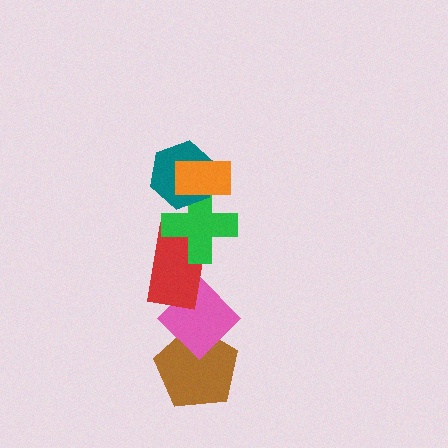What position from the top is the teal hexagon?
The teal hexagon is 2nd from the top.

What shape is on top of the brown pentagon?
The pink diamond is on top of the brown pentagon.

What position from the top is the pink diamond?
The pink diamond is 5th from the top.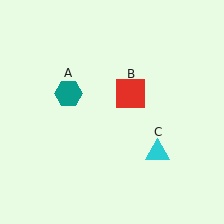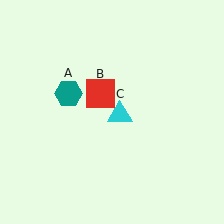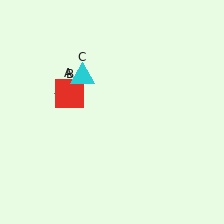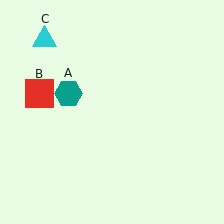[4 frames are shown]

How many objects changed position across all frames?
2 objects changed position: red square (object B), cyan triangle (object C).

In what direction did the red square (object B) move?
The red square (object B) moved left.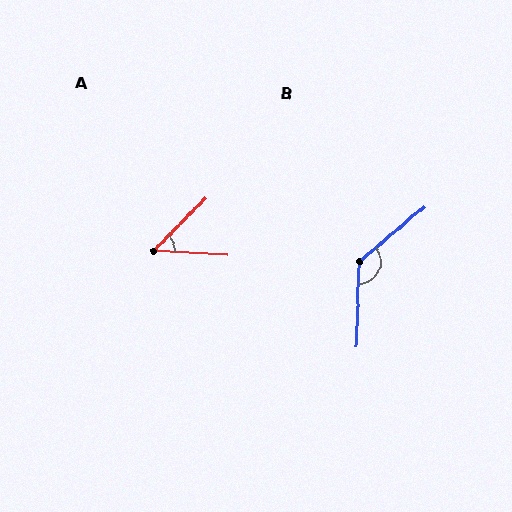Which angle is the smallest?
A, at approximately 48 degrees.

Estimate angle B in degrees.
Approximately 132 degrees.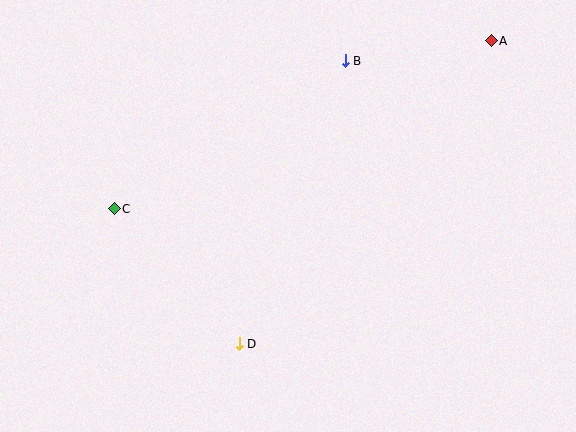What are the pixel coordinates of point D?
Point D is at (239, 344).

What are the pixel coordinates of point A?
Point A is at (491, 41).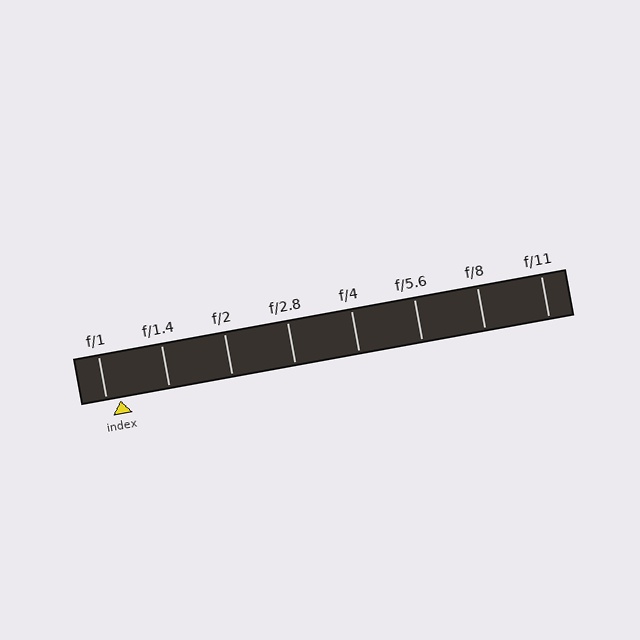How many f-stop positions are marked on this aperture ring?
There are 8 f-stop positions marked.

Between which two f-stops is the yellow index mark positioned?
The index mark is between f/1 and f/1.4.